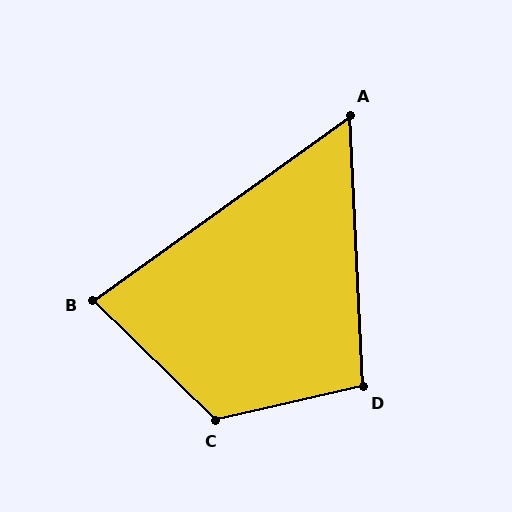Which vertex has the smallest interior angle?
A, at approximately 57 degrees.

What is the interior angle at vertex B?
Approximately 80 degrees (acute).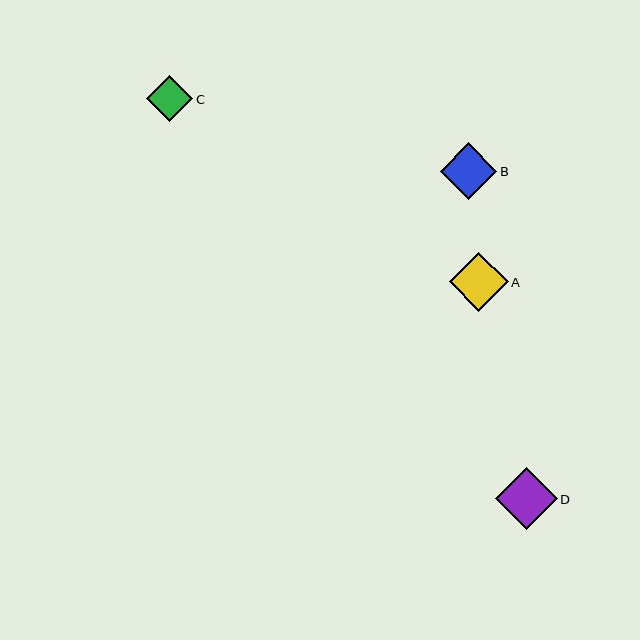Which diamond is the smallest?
Diamond C is the smallest with a size of approximately 46 pixels.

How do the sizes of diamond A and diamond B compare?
Diamond A and diamond B are approximately the same size.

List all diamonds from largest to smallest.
From largest to smallest: D, A, B, C.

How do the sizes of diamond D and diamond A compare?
Diamond D and diamond A are approximately the same size.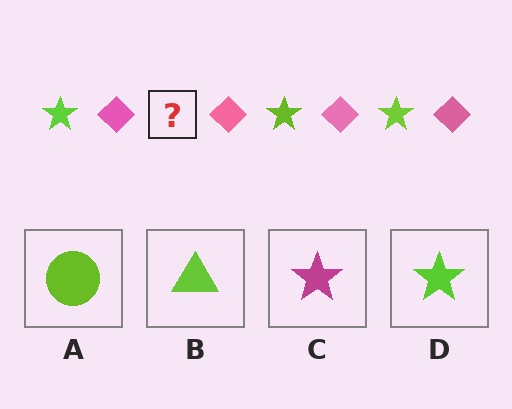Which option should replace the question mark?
Option D.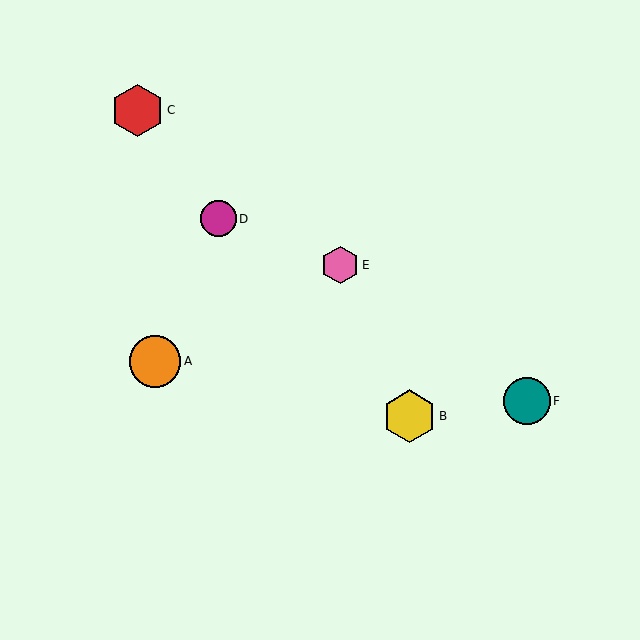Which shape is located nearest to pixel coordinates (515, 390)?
The teal circle (labeled F) at (527, 401) is nearest to that location.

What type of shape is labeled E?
Shape E is a pink hexagon.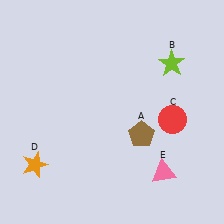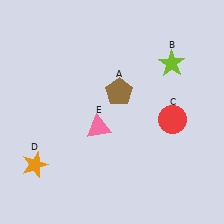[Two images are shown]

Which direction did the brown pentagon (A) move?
The brown pentagon (A) moved up.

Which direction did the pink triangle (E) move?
The pink triangle (E) moved left.